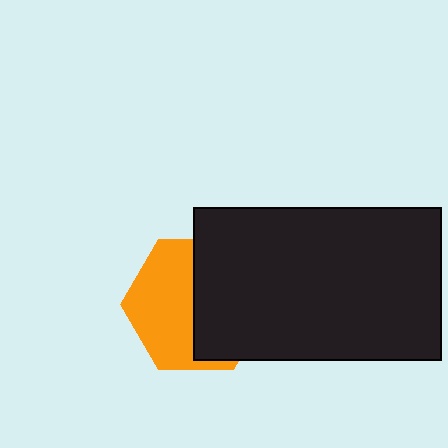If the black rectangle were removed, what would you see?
You would see the complete orange hexagon.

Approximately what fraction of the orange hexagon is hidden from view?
Roughly 50% of the orange hexagon is hidden behind the black rectangle.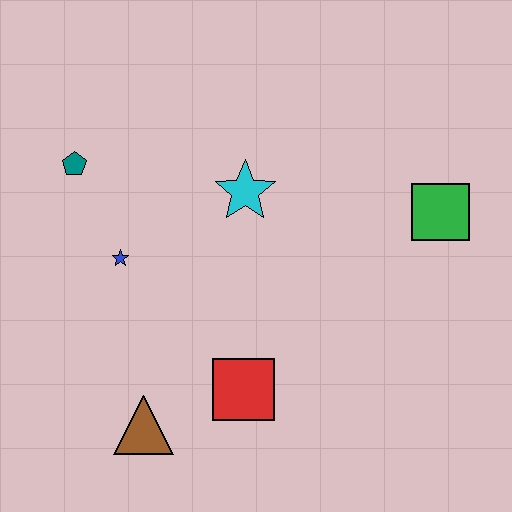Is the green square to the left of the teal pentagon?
No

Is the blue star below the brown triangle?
No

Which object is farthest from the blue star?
The green square is farthest from the blue star.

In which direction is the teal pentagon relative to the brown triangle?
The teal pentagon is above the brown triangle.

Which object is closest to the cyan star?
The blue star is closest to the cyan star.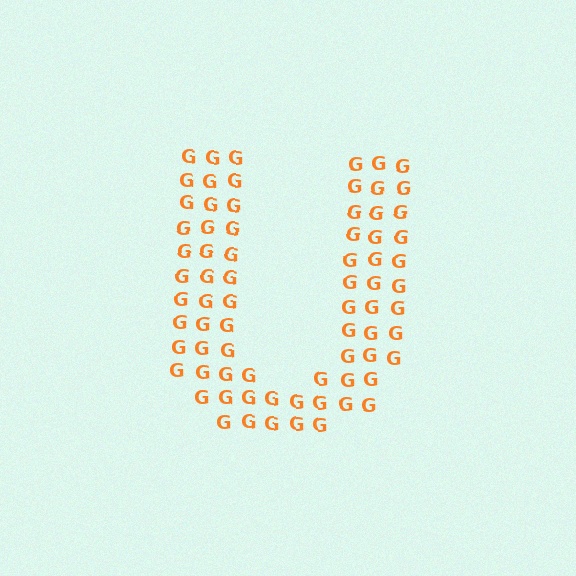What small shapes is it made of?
It is made of small letter G's.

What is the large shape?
The large shape is the letter U.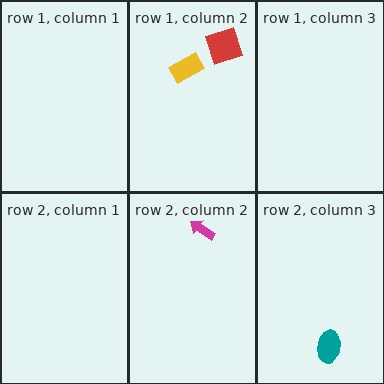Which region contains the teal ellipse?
The row 2, column 3 region.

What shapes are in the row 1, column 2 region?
The yellow rectangle, the red diamond.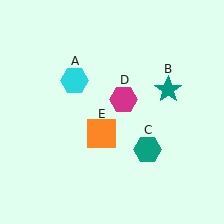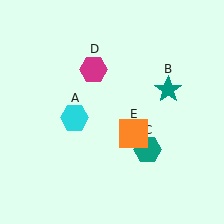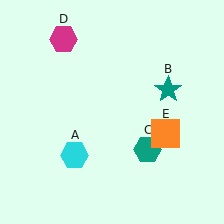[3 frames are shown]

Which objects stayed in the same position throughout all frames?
Teal star (object B) and teal hexagon (object C) remained stationary.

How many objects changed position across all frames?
3 objects changed position: cyan hexagon (object A), magenta hexagon (object D), orange square (object E).